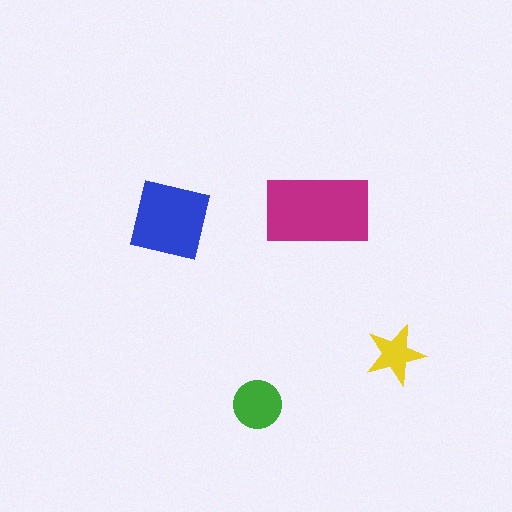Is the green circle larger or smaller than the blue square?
Smaller.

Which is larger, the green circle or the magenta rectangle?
The magenta rectangle.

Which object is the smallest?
The yellow star.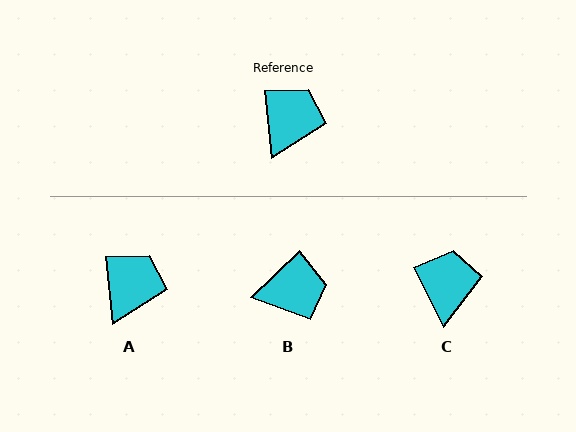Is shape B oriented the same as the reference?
No, it is off by about 52 degrees.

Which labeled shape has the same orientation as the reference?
A.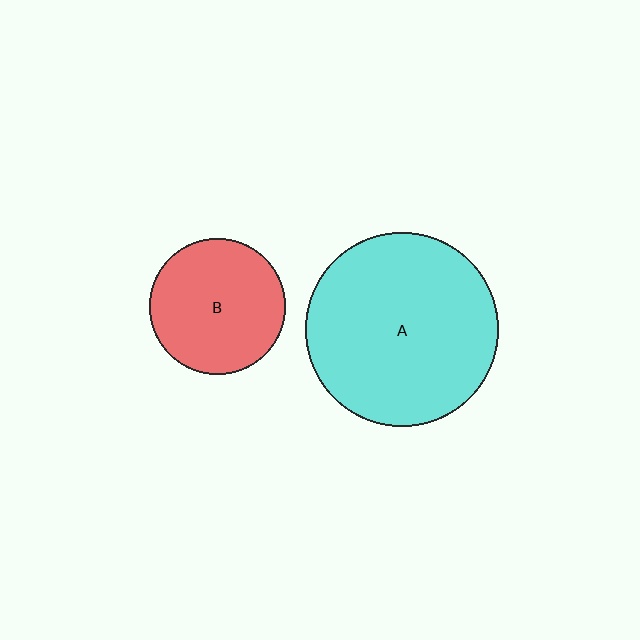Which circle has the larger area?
Circle A (cyan).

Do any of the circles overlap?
No, none of the circles overlap.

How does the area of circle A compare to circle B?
Approximately 2.0 times.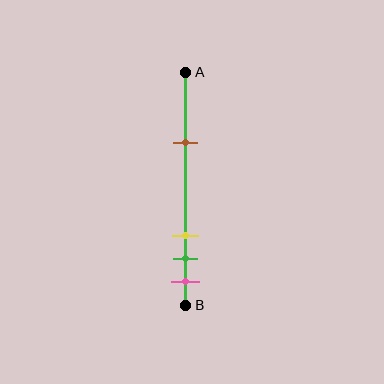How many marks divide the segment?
There are 4 marks dividing the segment.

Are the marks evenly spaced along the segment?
No, the marks are not evenly spaced.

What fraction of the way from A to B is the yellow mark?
The yellow mark is approximately 70% (0.7) of the way from A to B.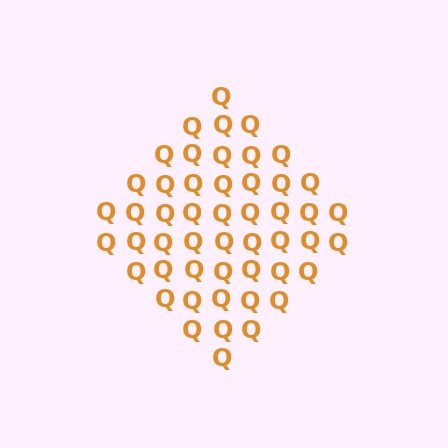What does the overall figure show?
The overall figure shows a diamond.